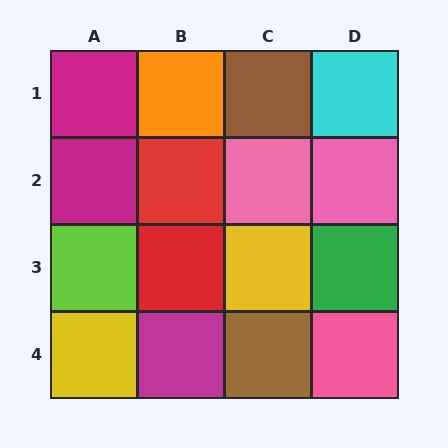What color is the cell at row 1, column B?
Orange.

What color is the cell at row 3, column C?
Yellow.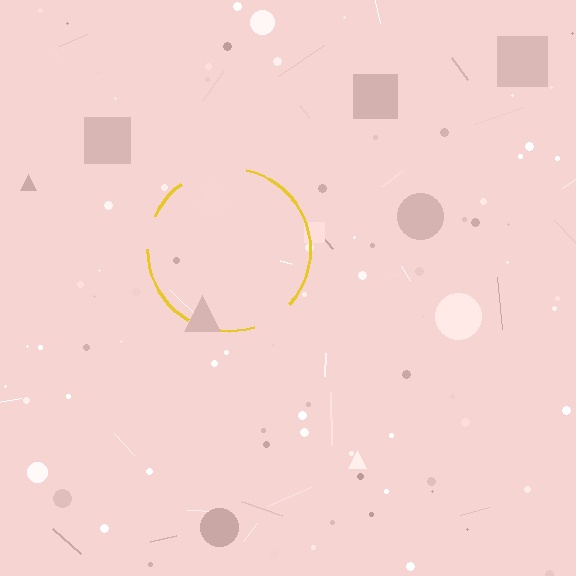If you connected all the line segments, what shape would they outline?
They would outline a circle.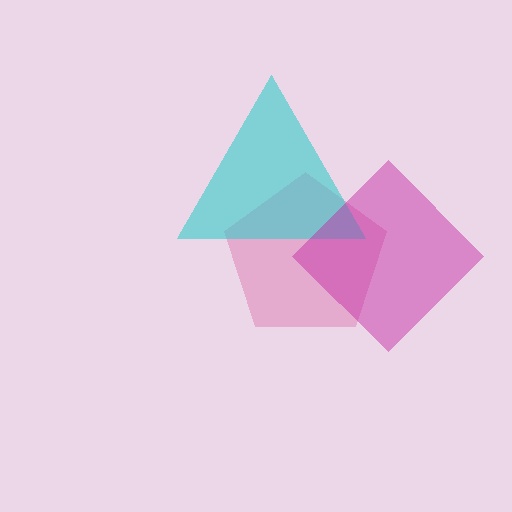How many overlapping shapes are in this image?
There are 3 overlapping shapes in the image.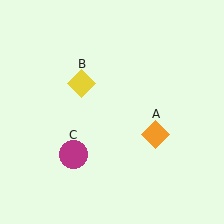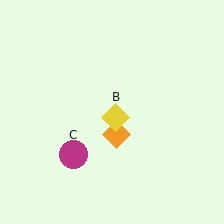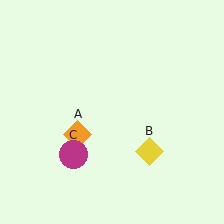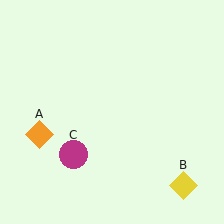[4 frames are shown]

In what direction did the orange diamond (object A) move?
The orange diamond (object A) moved left.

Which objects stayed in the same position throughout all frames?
Magenta circle (object C) remained stationary.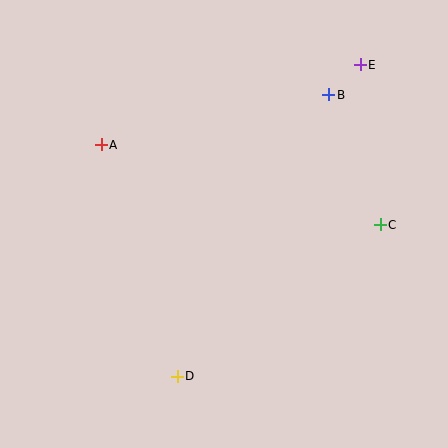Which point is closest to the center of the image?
Point A at (101, 145) is closest to the center.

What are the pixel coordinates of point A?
Point A is at (101, 145).